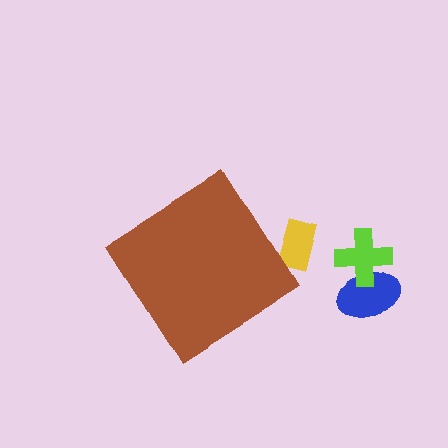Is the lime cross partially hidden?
No, the lime cross is fully visible.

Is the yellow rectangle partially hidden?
Yes, the yellow rectangle is partially hidden behind the brown diamond.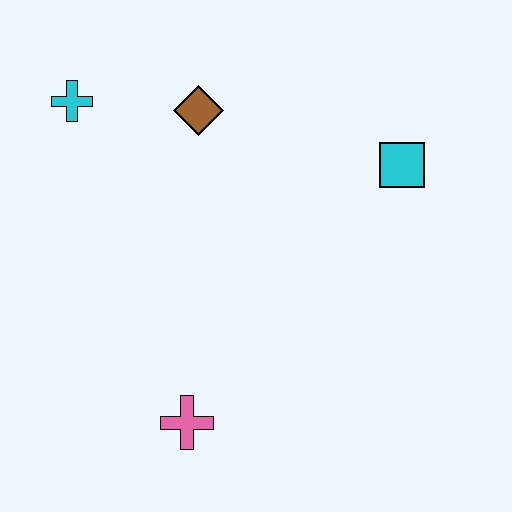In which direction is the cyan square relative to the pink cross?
The cyan square is above the pink cross.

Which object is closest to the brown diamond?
The cyan cross is closest to the brown diamond.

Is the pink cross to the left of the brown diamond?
Yes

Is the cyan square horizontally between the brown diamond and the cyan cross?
No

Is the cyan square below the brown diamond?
Yes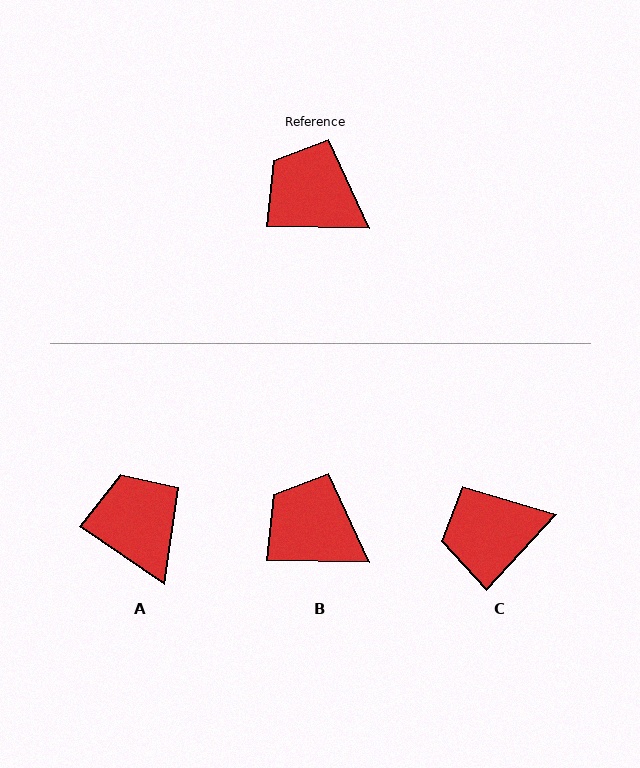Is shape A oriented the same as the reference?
No, it is off by about 33 degrees.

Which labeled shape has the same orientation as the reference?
B.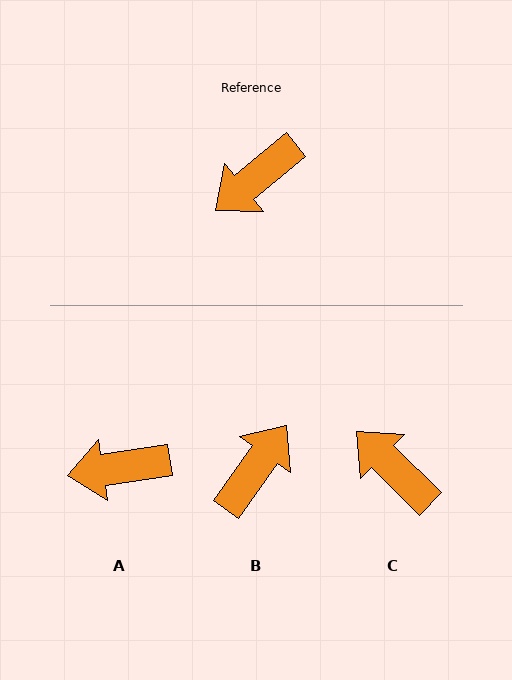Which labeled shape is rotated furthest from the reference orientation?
B, about 165 degrees away.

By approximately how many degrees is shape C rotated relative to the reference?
Approximately 84 degrees clockwise.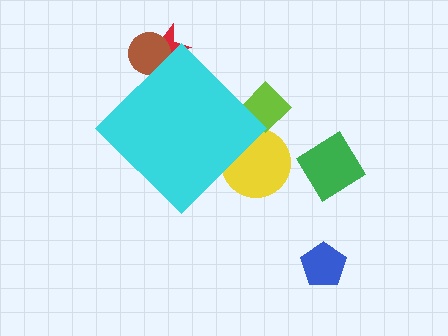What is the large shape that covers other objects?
A cyan diamond.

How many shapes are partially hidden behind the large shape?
4 shapes are partially hidden.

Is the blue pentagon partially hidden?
No, the blue pentagon is fully visible.